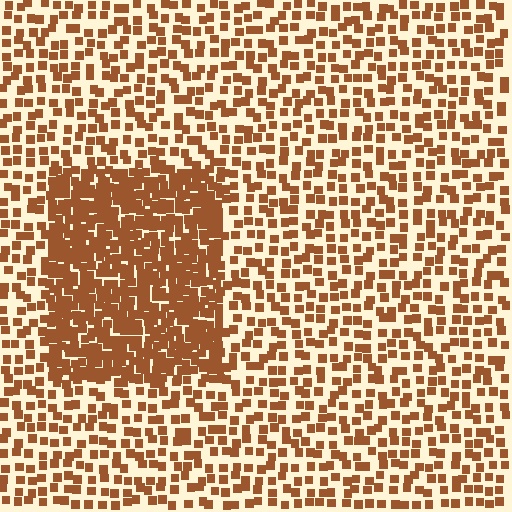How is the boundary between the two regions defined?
The boundary is defined by a change in element density (approximately 2.3x ratio). All elements are the same color, size, and shape.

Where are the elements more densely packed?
The elements are more densely packed inside the rectangle boundary.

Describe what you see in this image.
The image contains small brown elements arranged at two different densities. A rectangle-shaped region is visible where the elements are more densely packed than the surrounding area.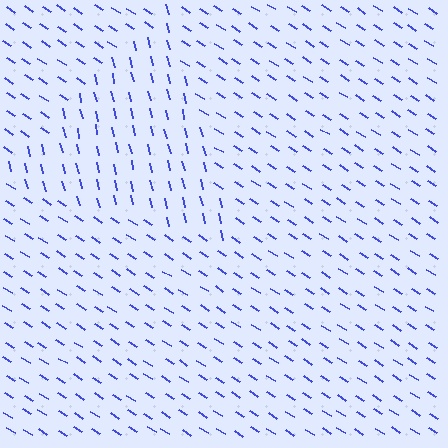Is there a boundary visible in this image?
Yes, there is a texture boundary formed by a change in line orientation.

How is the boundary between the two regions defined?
The boundary is defined purely by a change in line orientation (approximately 45 degrees difference). All lines are the same color and thickness.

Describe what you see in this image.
The image is filled with small blue line segments. A triangle region in the image has lines oriented differently from the surrounding lines, creating a visible texture boundary.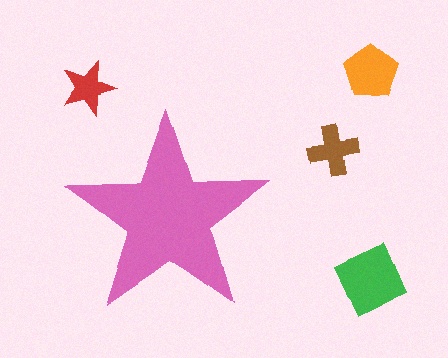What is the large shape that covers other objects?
A pink star.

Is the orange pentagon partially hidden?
No, the orange pentagon is fully visible.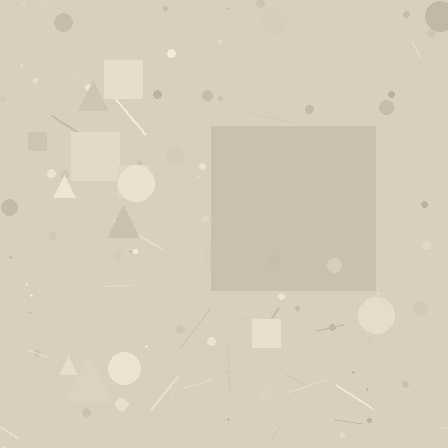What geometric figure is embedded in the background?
A square is embedded in the background.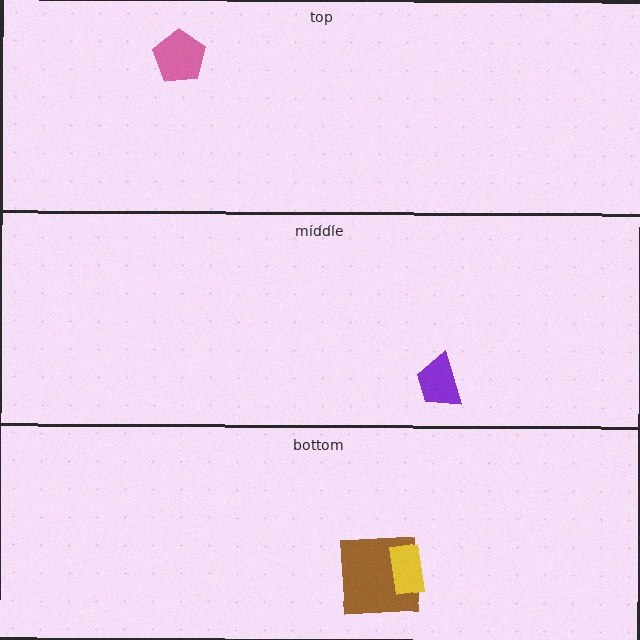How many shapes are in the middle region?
1.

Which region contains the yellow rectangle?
The bottom region.